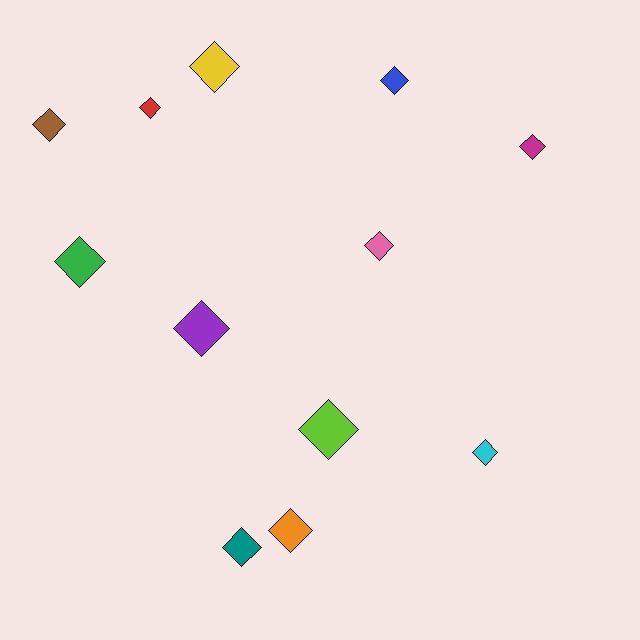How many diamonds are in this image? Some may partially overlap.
There are 12 diamonds.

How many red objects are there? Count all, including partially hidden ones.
There is 1 red object.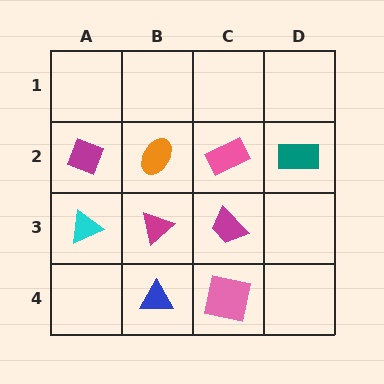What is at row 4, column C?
A pink square.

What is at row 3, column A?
A cyan triangle.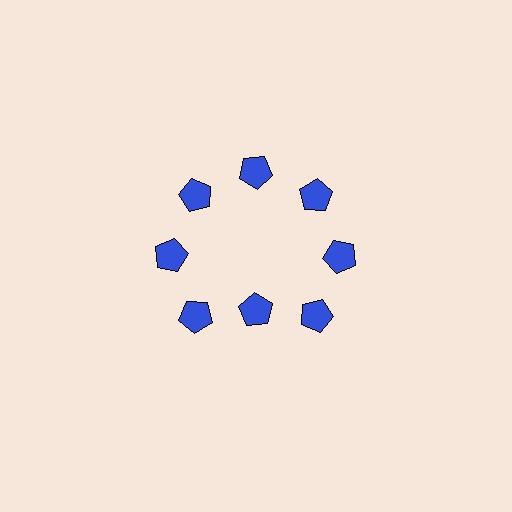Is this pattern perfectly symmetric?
No. The 8 blue pentagons are arranged in a ring, but one element near the 6 o'clock position is pulled inward toward the center, breaking the 8-fold rotational symmetry.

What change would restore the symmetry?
The symmetry would be restored by moving it outward, back onto the ring so that all 8 pentagons sit at equal angles and equal distance from the center.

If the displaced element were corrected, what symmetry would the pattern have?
It would have 8-fold rotational symmetry — the pattern would map onto itself every 45 degrees.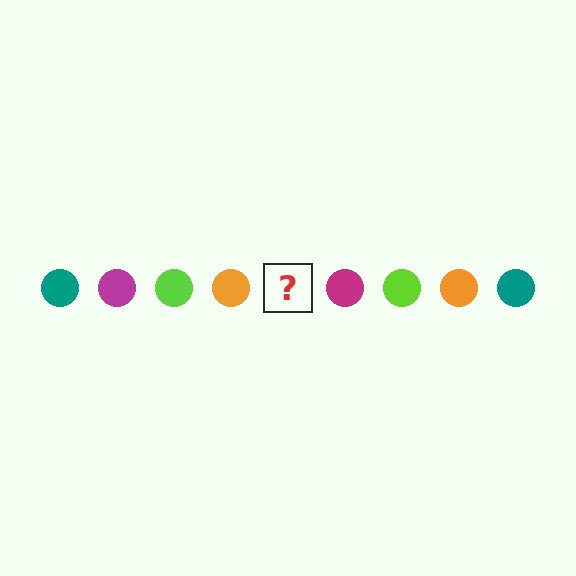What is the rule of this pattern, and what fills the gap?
The rule is that the pattern cycles through teal, magenta, lime, orange circles. The gap should be filled with a teal circle.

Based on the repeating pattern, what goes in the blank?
The blank should be a teal circle.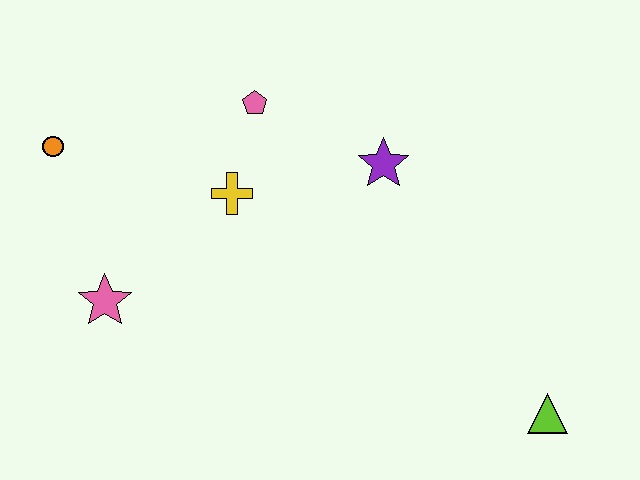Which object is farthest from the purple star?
The orange circle is farthest from the purple star.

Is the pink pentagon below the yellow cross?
No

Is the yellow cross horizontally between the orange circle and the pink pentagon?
Yes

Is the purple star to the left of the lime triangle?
Yes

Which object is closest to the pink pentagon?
The yellow cross is closest to the pink pentagon.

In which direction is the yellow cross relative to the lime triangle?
The yellow cross is to the left of the lime triangle.